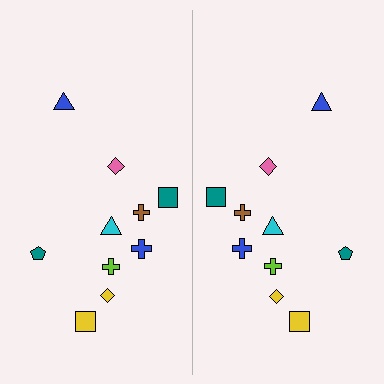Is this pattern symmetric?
Yes, this pattern has bilateral (reflection) symmetry.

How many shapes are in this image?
There are 20 shapes in this image.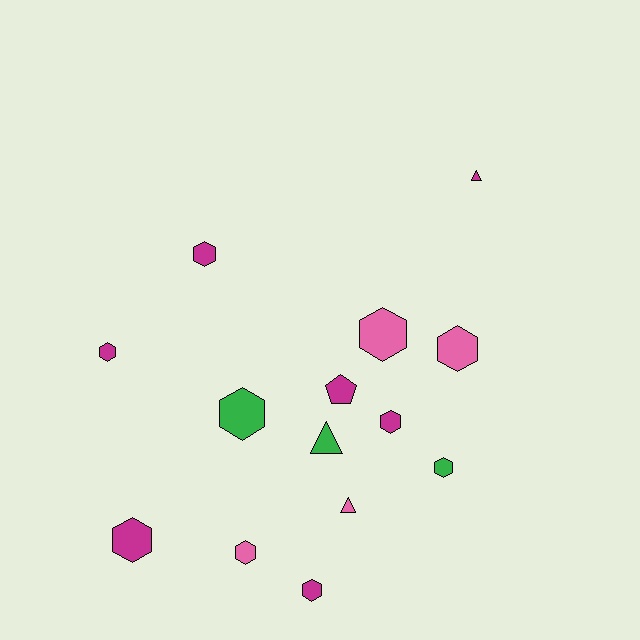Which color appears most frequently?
Magenta, with 7 objects.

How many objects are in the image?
There are 14 objects.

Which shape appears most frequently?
Hexagon, with 10 objects.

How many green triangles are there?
There is 1 green triangle.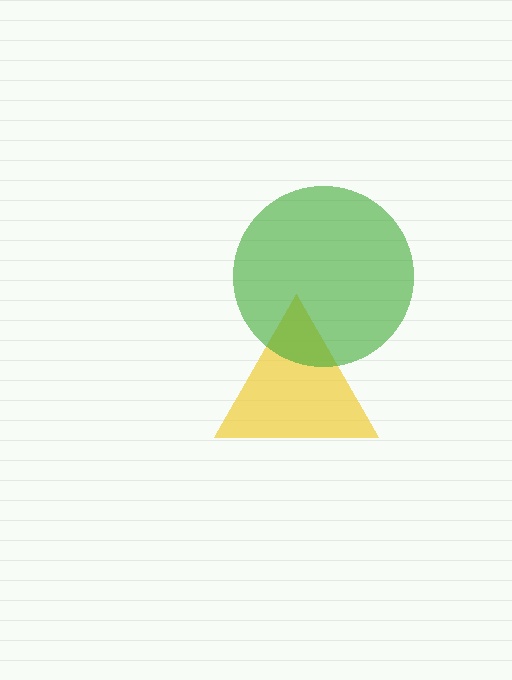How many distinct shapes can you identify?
There are 2 distinct shapes: a yellow triangle, a green circle.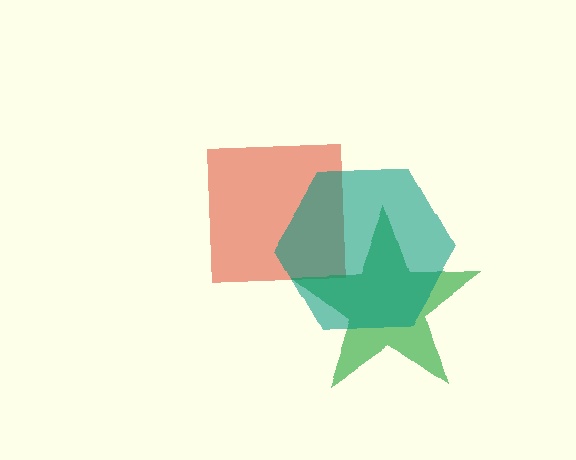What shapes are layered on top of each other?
The layered shapes are: a red square, a green star, a teal hexagon.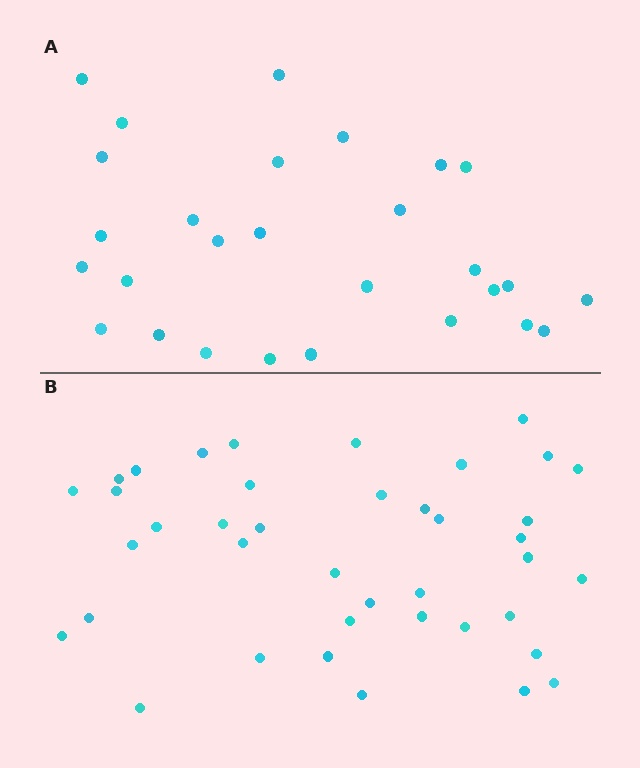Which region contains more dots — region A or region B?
Region B (the bottom region) has more dots.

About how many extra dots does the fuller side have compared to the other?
Region B has roughly 12 or so more dots than region A.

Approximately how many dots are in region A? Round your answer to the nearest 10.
About 30 dots. (The exact count is 28, which rounds to 30.)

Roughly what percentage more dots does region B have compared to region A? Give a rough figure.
About 45% more.